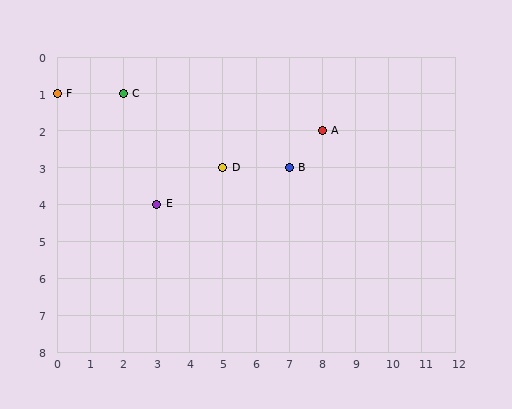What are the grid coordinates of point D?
Point D is at grid coordinates (5, 3).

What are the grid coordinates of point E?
Point E is at grid coordinates (3, 4).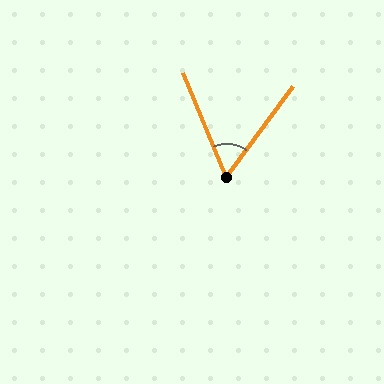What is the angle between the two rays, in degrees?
Approximately 59 degrees.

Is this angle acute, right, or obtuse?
It is acute.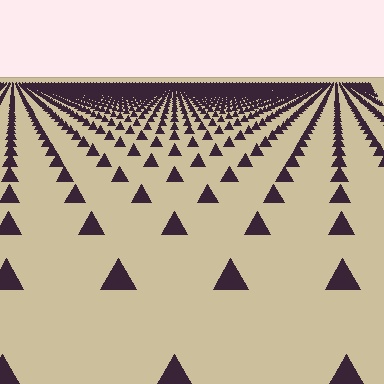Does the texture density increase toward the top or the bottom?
Density increases toward the top.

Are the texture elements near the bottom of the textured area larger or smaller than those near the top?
Larger. Near the bottom, elements are closer to the viewer and appear at a bigger on-screen size.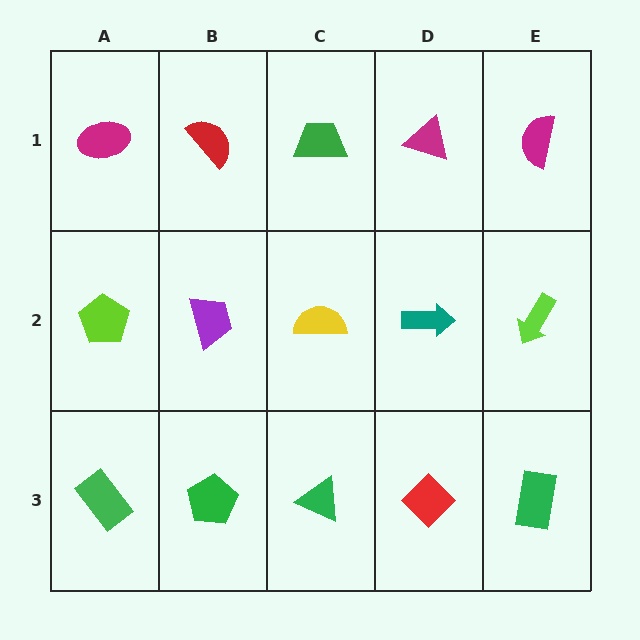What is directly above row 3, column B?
A purple trapezoid.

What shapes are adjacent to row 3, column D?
A teal arrow (row 2, column D), a green triangle (row 3, column C), a green rectangle (row 3, column E).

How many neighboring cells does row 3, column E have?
2.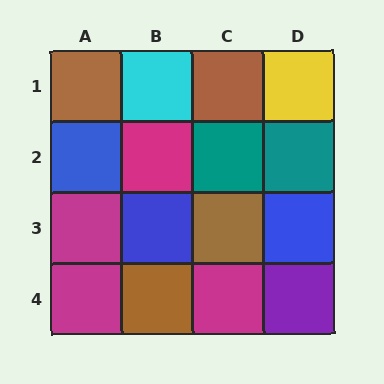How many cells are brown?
4 cells are brown.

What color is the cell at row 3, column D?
Blue.